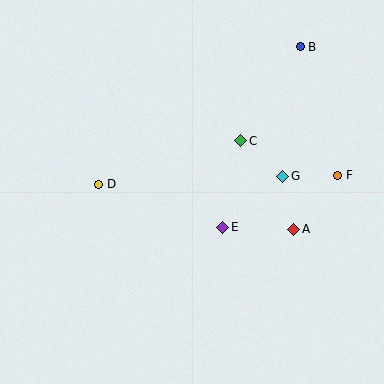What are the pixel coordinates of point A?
Point A is at (294, 229).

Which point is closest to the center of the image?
Point E at (223, 227) is closest to the center.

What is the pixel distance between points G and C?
The distance between G and C is 55 pixels.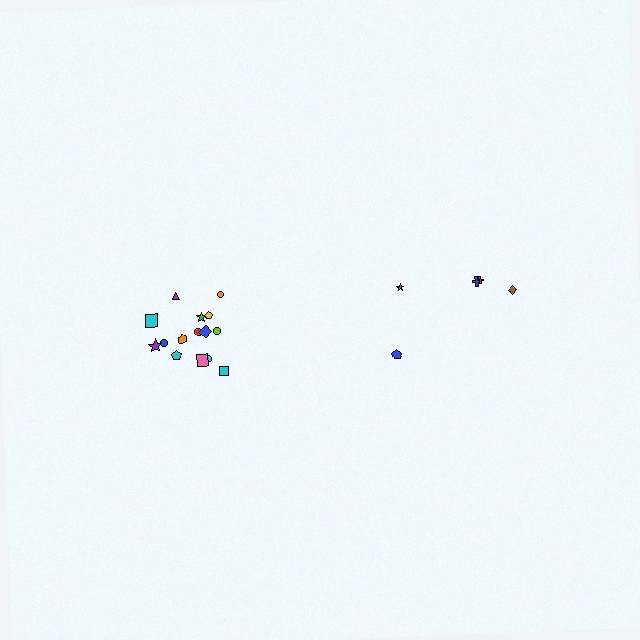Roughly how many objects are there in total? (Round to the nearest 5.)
Roughly 20 objects in total.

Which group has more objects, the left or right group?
The left group.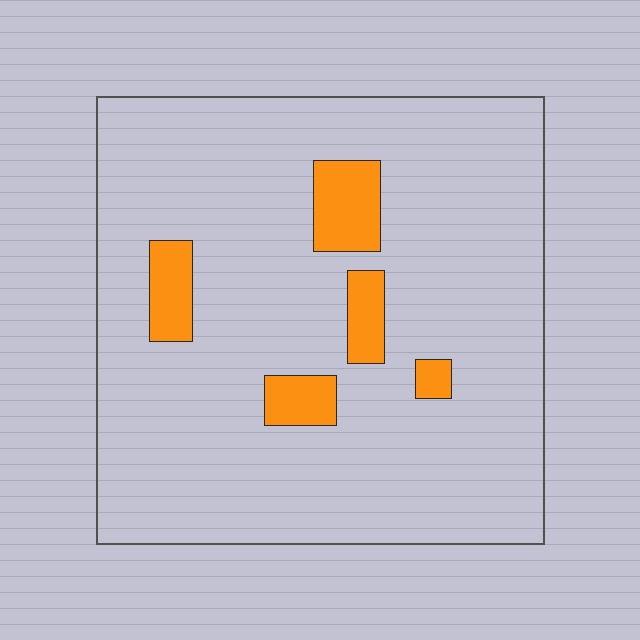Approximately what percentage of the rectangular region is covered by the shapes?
Approximately 10%.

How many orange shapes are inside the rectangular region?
5.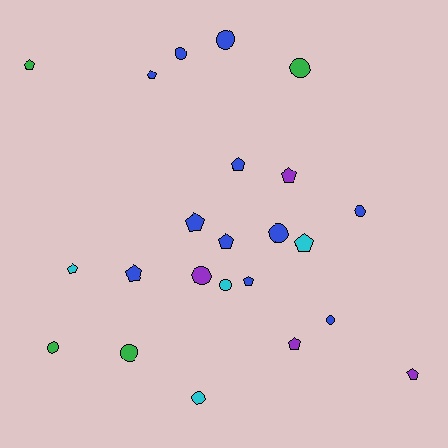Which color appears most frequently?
Blue, with 11 objects.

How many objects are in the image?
There are 23 objects.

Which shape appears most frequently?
Pentagon, with 12 objects.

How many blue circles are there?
There are 5 blue circles.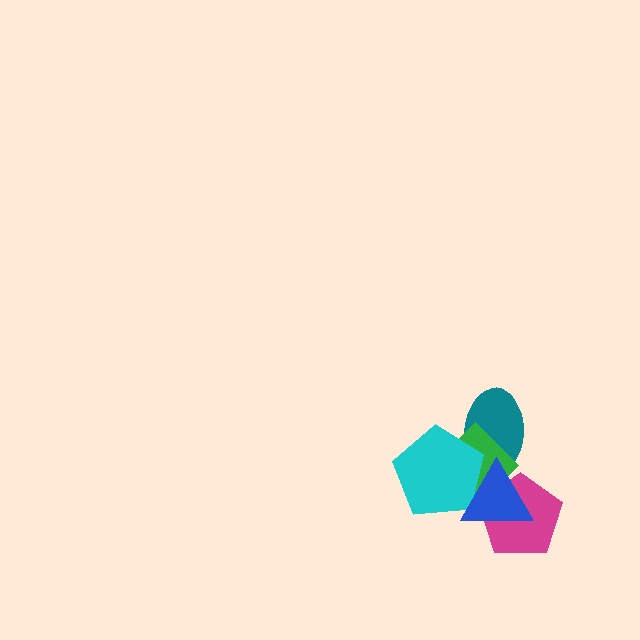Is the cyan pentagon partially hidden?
Yes, it is partially covered by another shape.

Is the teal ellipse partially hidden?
Yes, it is partially covered by another shape.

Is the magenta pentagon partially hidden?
Yes, it is partially covered by another shape.